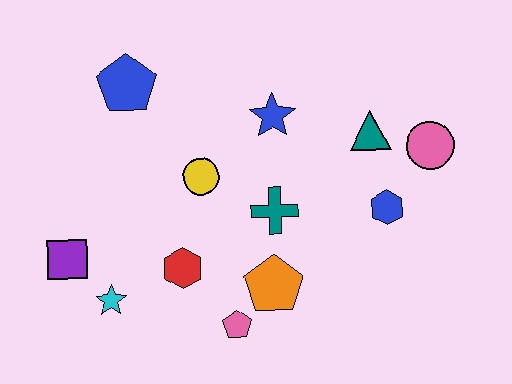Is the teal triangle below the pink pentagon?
No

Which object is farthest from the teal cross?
The purple square is farthest from the teal cross.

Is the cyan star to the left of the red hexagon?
Yes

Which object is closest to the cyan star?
The purple square is closest to the cyan star.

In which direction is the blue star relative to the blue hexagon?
The blue star is to the left of the blue hexagon.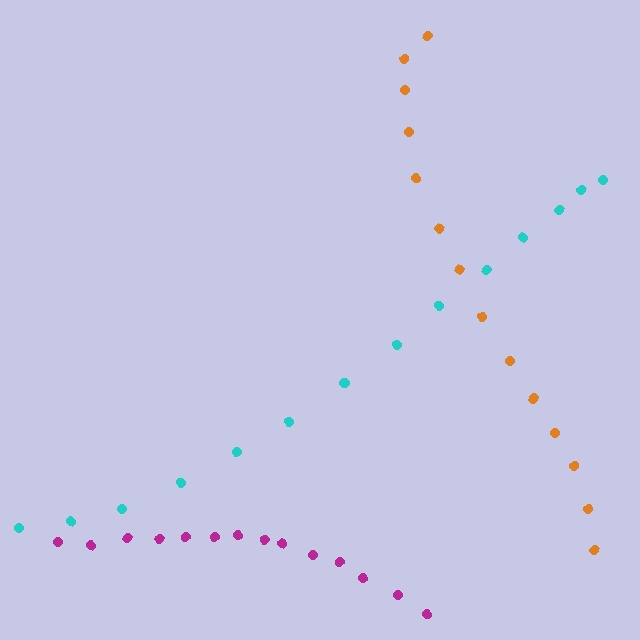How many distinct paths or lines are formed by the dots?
There are 3 distinct paths.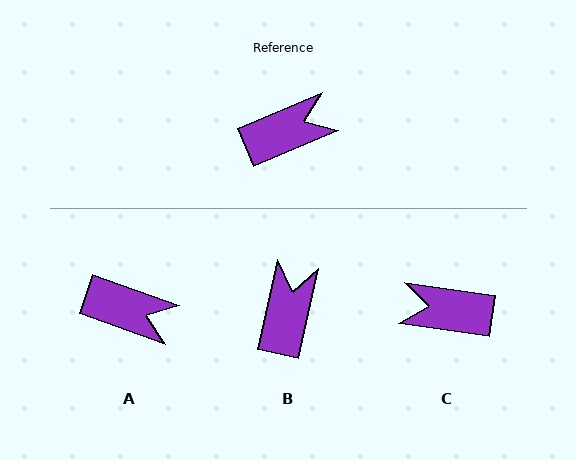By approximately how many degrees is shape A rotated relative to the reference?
Approximately 43 degrees clockwise.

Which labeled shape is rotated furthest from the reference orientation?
C, about 149 degrees away.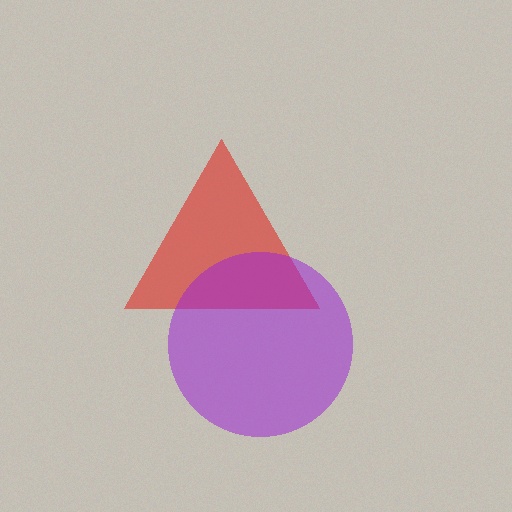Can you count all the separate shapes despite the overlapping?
Yes, there are 2 separate shapes.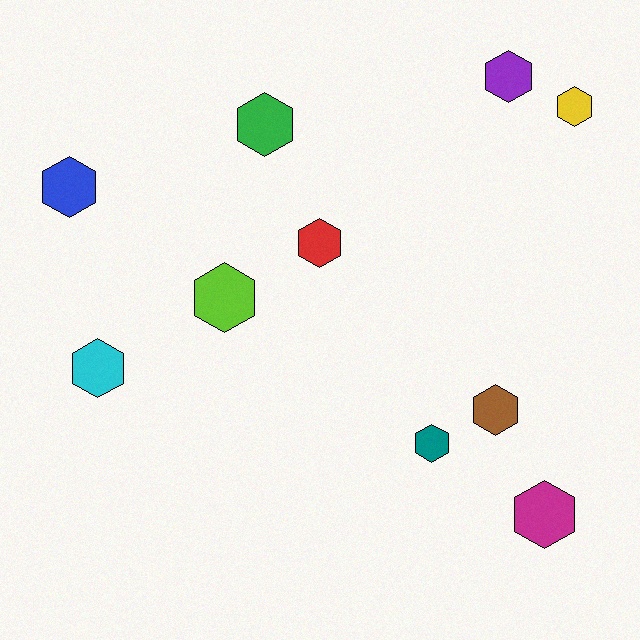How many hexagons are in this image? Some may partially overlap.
There are 10 hexagons.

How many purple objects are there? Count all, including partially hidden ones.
There is 1 purple object.